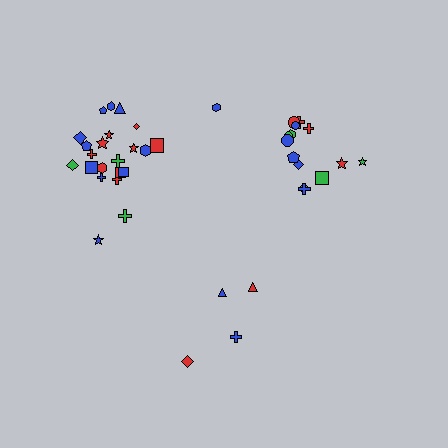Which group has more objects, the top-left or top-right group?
The top-left group.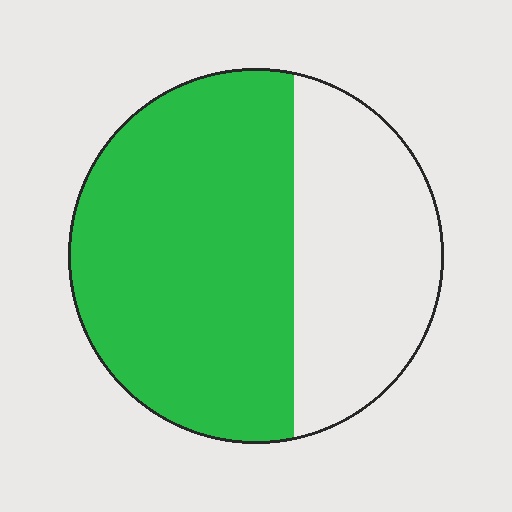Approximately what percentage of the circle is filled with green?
Approximately 65%.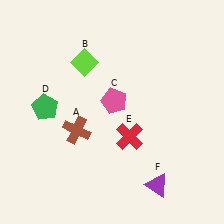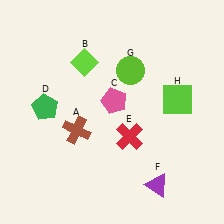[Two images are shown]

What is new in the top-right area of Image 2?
A lime circle (G) was added in the top-right area of Image 2.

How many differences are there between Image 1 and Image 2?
There are 2 differences between the two images.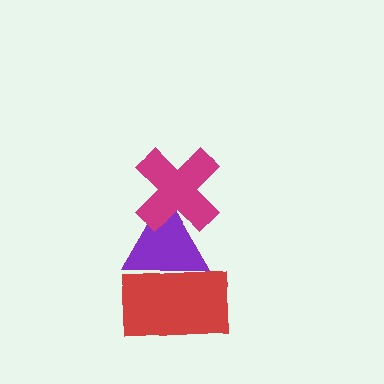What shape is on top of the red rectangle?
The purple triangle is on top of the red rectangle.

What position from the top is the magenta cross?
The magenta cross is 1st from the top.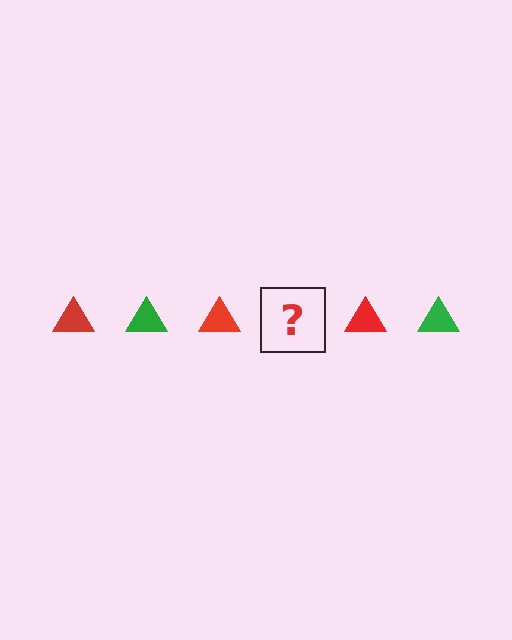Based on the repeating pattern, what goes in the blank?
The blank should be a green triangle.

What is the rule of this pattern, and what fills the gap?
The rule is that the pattern cycles through red, green triangles. The gap should be filled with a green triangle.